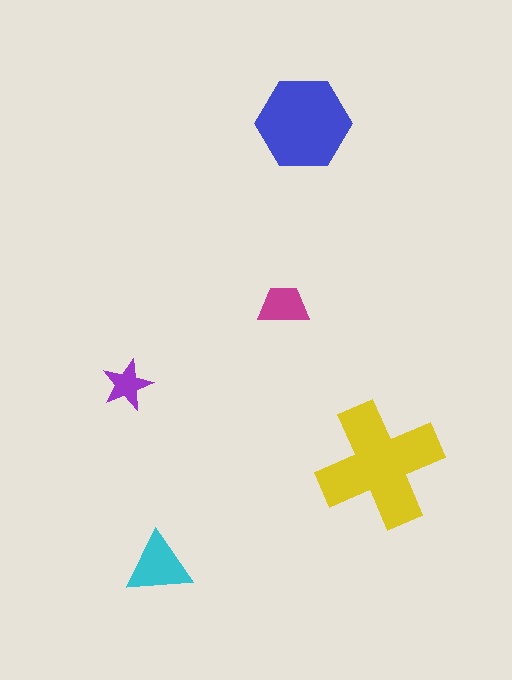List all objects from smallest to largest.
The purple star, the magenta trapezoid, the cyan triangle, the blue hexagon, the yellow cross.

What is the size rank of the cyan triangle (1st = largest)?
3rd.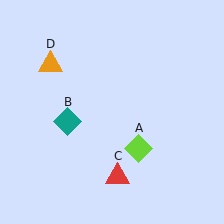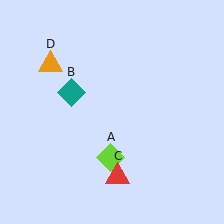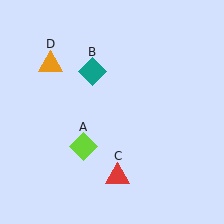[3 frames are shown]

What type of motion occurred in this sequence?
The lime diamond (object A), teal diamond (object B) rotated clockwise around the center of the scene.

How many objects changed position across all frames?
2 objects changed position: lime diamond (object A), teal diamond (object B).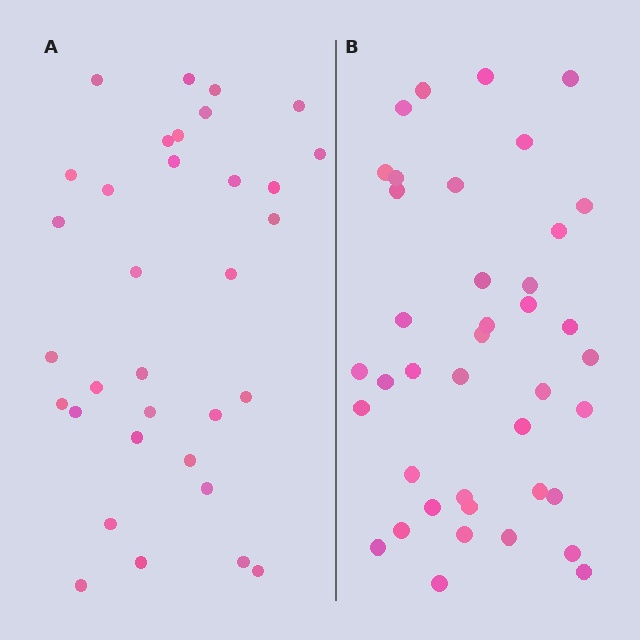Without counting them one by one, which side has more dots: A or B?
Region B (the right region) has more dots.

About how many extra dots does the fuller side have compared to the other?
Region B has roughly 8 or so more dots than region A.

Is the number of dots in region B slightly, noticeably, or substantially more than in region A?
Region B has only slightly more — the two regions are fairly close. The ratio is roughly 1.2 to 1.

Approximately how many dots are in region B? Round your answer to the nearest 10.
About 40 dots.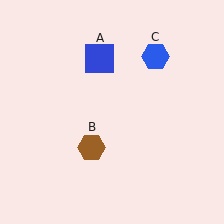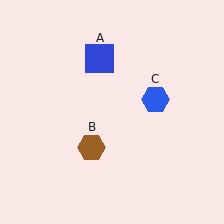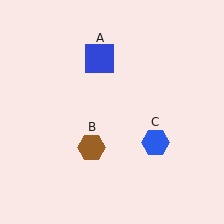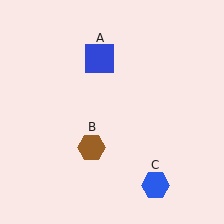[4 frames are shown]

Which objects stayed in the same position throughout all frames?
Blue square (object A) and brown hexagon (object B) remained stationary.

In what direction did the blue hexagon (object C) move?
The blue hexagon (object C) moved down.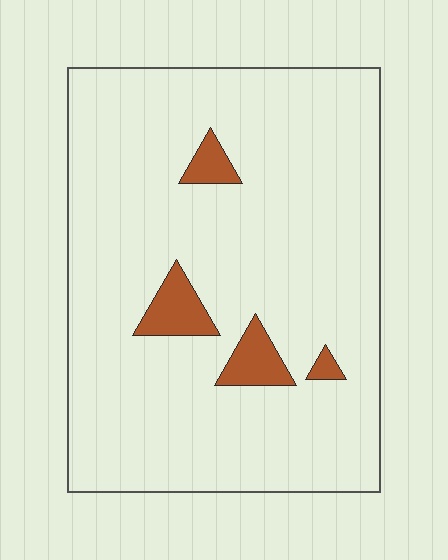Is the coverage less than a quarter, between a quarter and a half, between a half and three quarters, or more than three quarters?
Less than a quarter.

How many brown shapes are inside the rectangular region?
4.